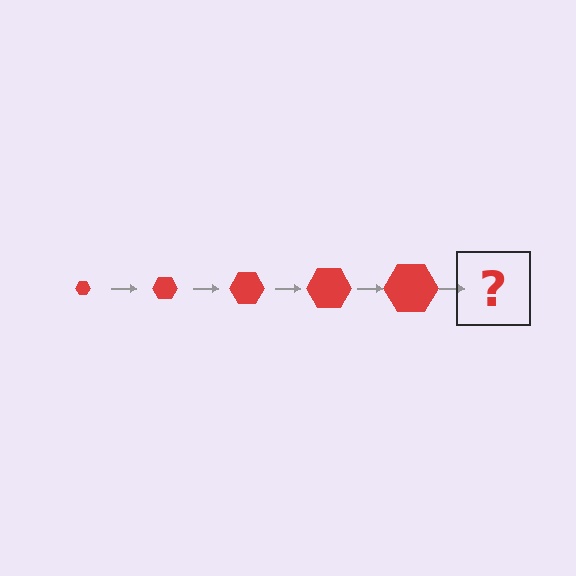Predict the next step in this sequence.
The next step is a red hexagon, larger than the previous one.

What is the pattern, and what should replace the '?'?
The pattern is that the hexagon gets progressively larger each step. The '?' should be a red hexagon, larger than the previous one.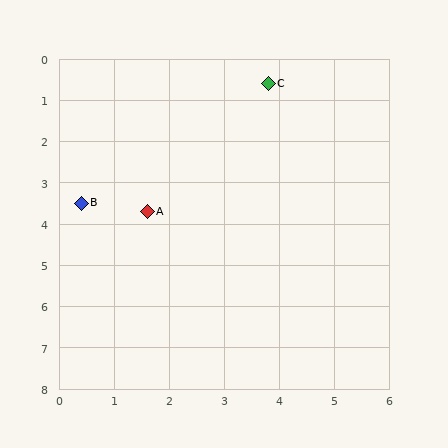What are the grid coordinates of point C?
Point C is at approximately (3.8, 0.6).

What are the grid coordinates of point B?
Point B is at approximately (0.4, 3.5).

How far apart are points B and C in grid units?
Points B and C are about 4.5 grid units apart.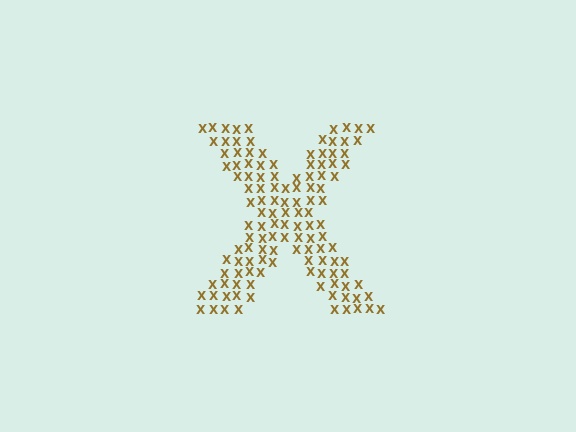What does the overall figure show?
The overall figure shows the letter X.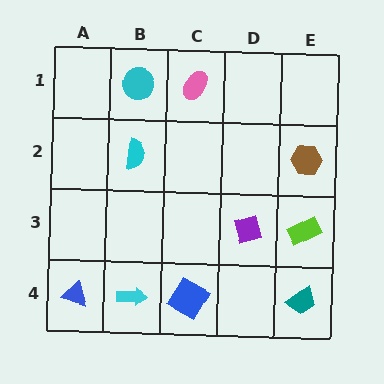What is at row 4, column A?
A blue triangle.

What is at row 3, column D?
A purple diamond.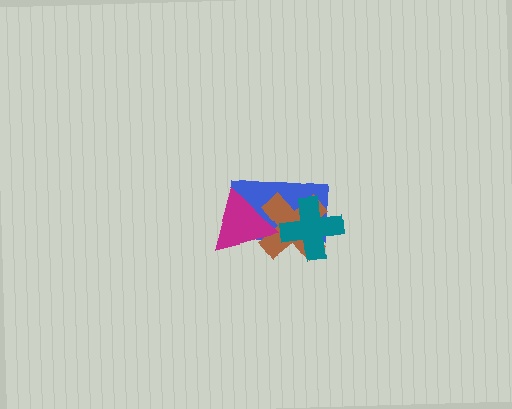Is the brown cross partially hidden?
Yes, it is partially covered by another shape.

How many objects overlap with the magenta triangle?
2 objects overlap with the magenta triangle.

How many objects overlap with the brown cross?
3 objects overlap with the brown cross.